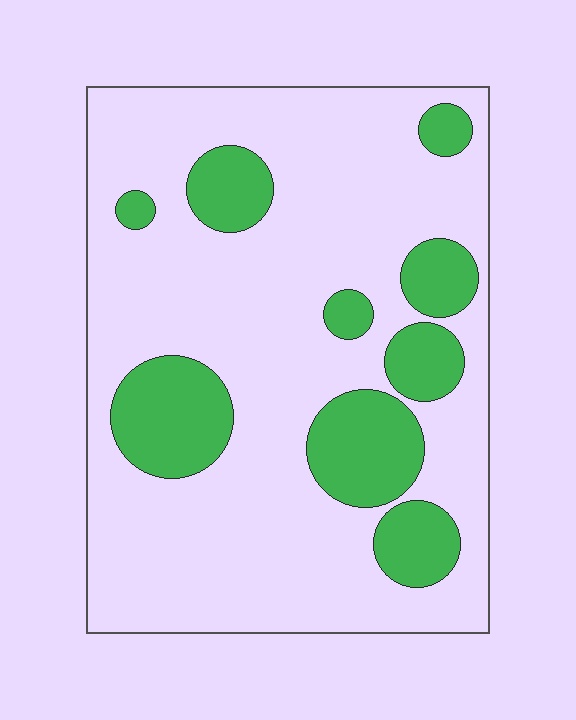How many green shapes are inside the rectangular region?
9.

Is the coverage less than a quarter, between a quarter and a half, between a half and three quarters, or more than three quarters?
Less than a quarter.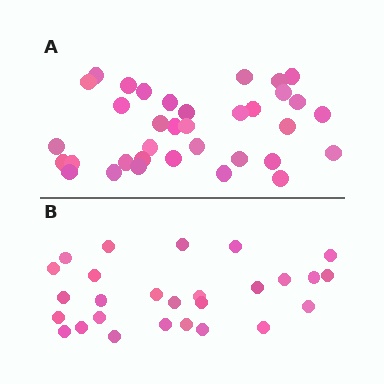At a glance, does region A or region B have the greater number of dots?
Region A (the top region) has more dots.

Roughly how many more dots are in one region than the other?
Region A has roughly 8 or so more dots than region B.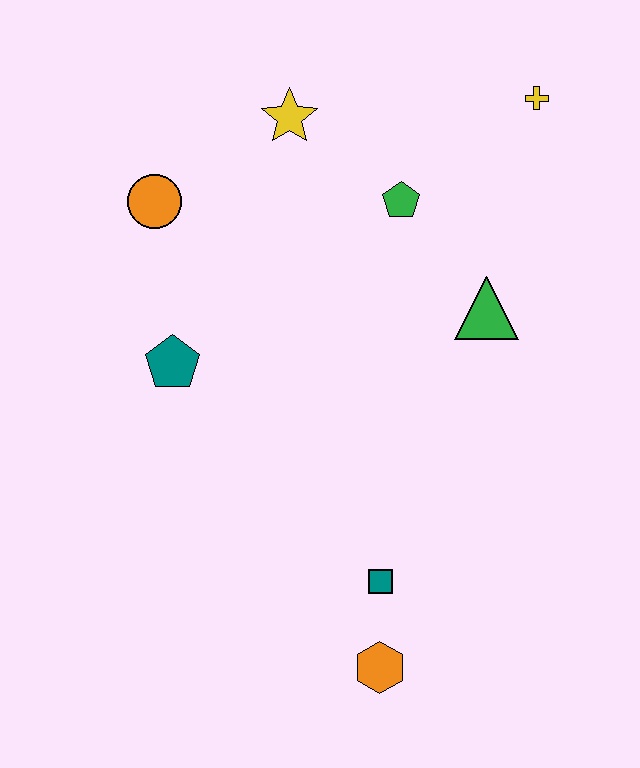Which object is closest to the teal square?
The orange hexagon is closest to the teal square.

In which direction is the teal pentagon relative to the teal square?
The teal pentagon is above the teal square.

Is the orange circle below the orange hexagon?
No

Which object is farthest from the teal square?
The yellow cross is farthest from the teal square.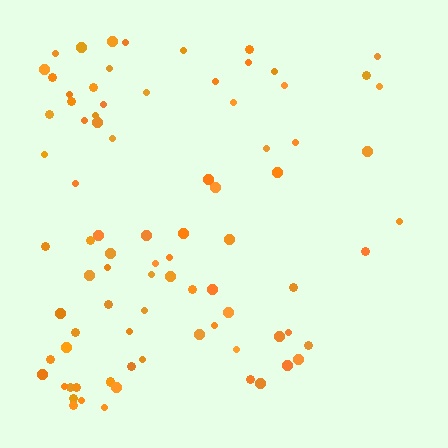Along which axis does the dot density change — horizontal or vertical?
Horizontal.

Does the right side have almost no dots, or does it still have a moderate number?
Still a moderate number, just noticeably fewer than the left.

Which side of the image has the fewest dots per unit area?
The right.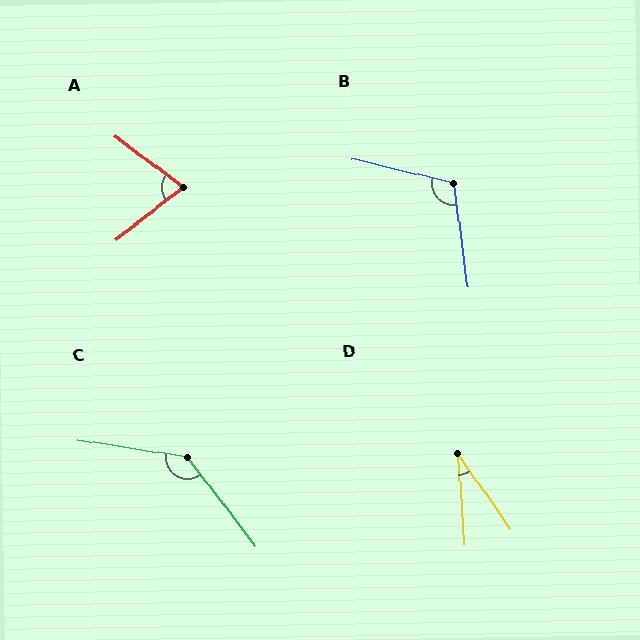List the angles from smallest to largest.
D (30°), A (75°), B (111°), C (137°).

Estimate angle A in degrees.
Approximately 75 degrees.